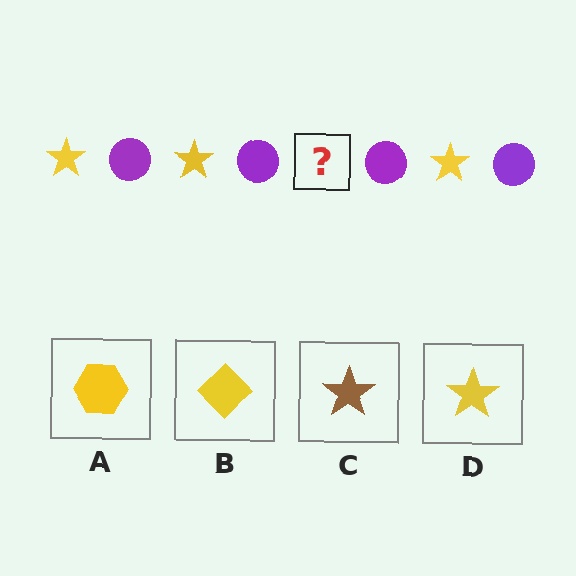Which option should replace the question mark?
Option D.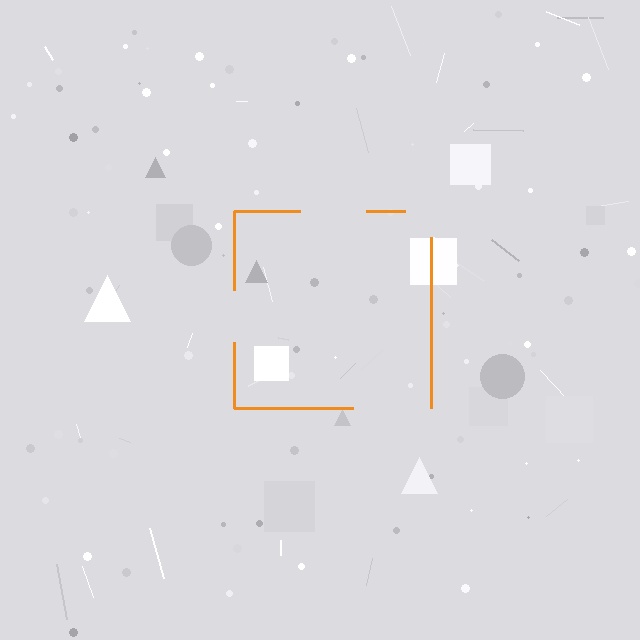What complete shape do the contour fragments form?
The contour fragments form a square.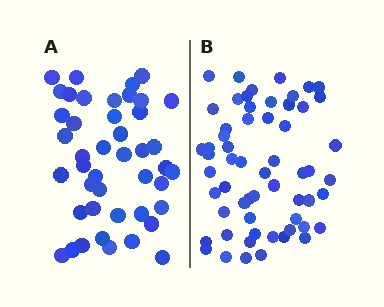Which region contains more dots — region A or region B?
Region B (the right region) has more dots.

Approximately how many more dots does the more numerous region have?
Region B has approximately 15 more dots than region A.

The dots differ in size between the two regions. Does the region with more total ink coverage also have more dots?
No. Region A has more total ink coverage because its dots are larger, but region B actually contains more individual dots. Total area can be misleading — the number of items is what matters here.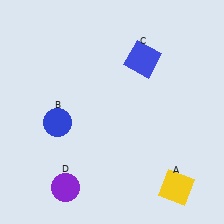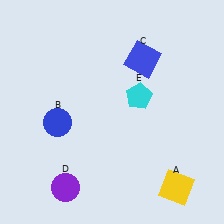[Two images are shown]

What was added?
A cyan pentagon (E) was added in Image 2.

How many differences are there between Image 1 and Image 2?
There is 1 difference between the two images.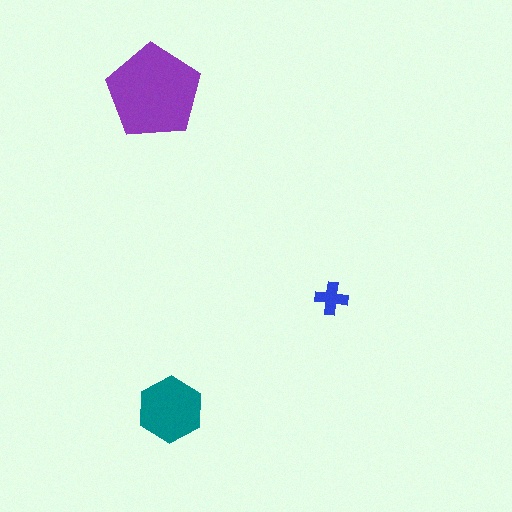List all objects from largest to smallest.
The purple pentagon, the teal hexagon, the blue cross.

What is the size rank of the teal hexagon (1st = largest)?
2nd.